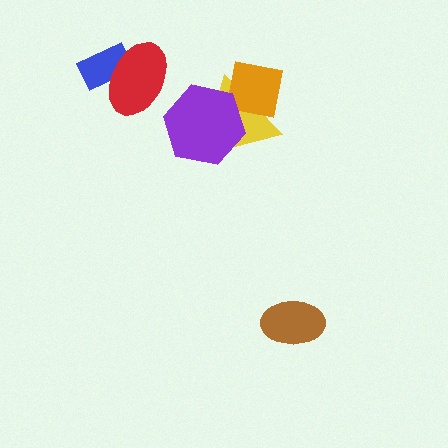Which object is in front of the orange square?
The purple hexagon is in front of the orange square.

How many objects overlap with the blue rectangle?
1 object overlaps with the blue rectangle.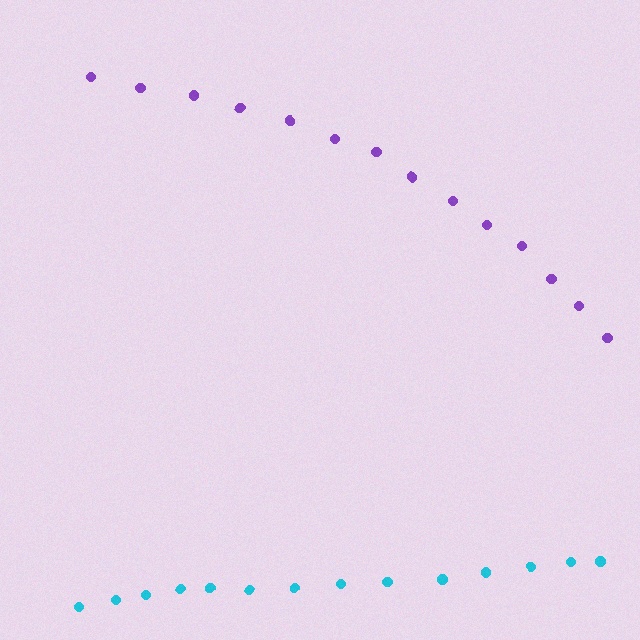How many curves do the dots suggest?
There are 2 distinct paths.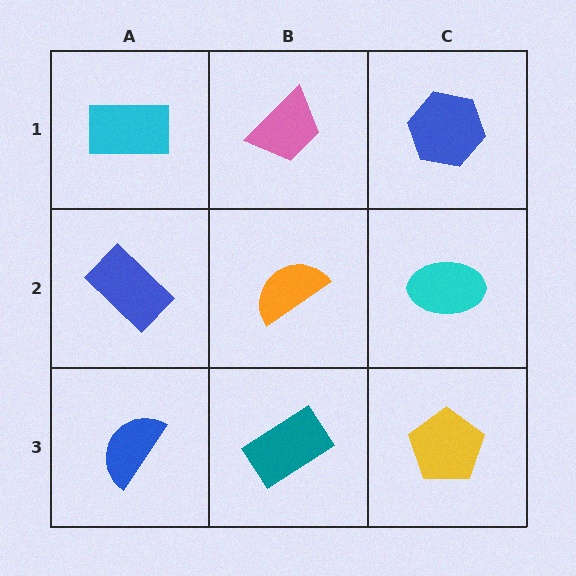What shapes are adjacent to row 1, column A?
A blue rectangle (row 2, column A), a pink trapezoid (row 1, column B).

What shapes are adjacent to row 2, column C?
A blue hexagon (row 1, column C), a yellow pentagon (row 3, column C), an orange semicircle (row 2, column B).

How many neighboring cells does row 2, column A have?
3.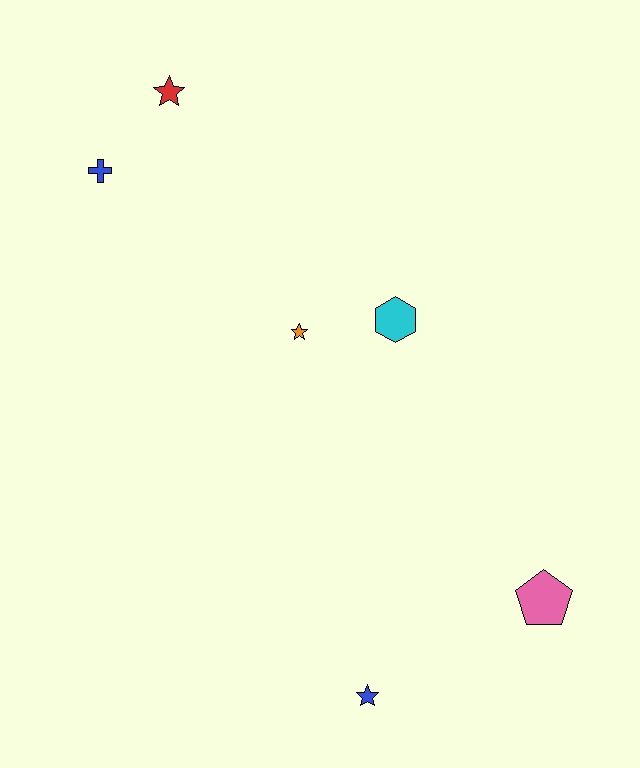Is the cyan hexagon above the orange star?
Yes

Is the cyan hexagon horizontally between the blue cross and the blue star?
No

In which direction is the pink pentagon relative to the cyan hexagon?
The pink pentagon is below the cyan hexagon.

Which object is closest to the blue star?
The pink pentagon is closest to the blue star.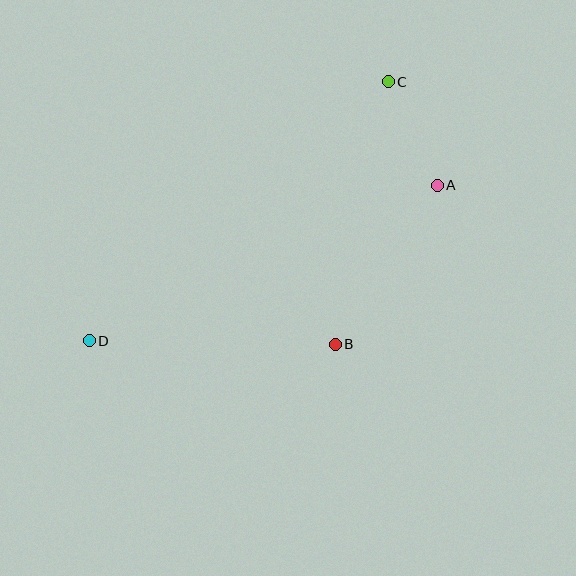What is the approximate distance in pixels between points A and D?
The distance between A and D is approximately 381 pixels.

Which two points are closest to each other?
Points A and C are closest to each other.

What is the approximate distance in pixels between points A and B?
The distance between A and B is approximately 189 pixels.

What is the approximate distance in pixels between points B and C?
The distance between B and C is approximately 268 pixels.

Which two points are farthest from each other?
Points C and D are farthest from each other.